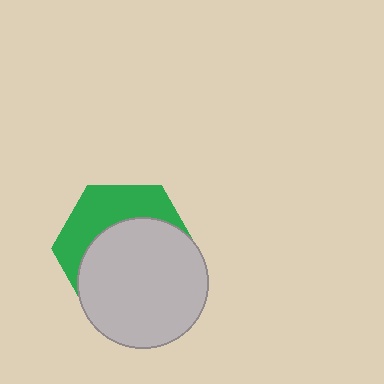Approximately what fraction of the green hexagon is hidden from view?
Roughly 63% of the green hexagon is hidden behind the light gray circle.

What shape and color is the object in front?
The object in front is a light gray circle.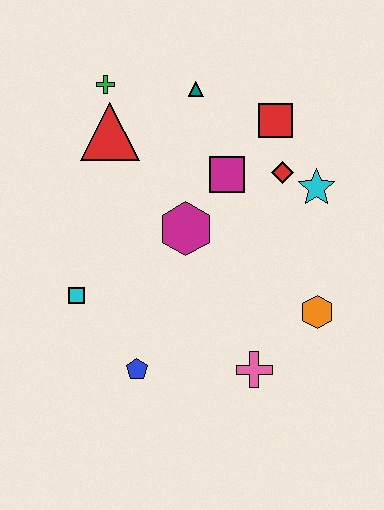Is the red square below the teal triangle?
Yes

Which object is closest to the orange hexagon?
The pink cross is closest to the orange hexagon.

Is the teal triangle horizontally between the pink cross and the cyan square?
Yes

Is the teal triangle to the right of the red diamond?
No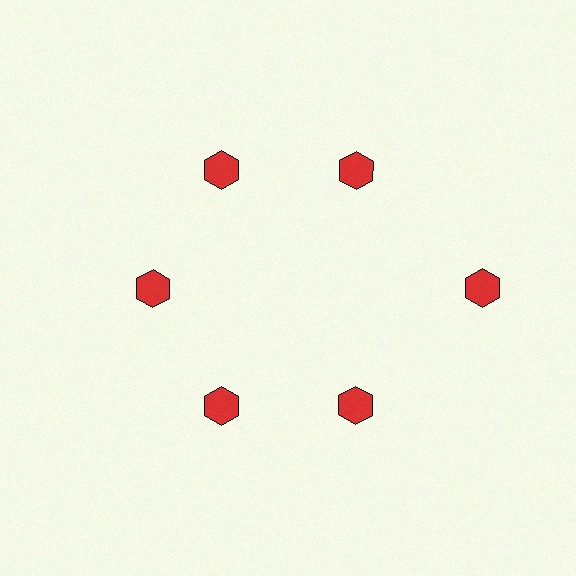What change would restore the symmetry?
The symmetry would be restored by moving it inward, back onto the ring so that all 6 hexagons sit at equal angles and equal distance from the center.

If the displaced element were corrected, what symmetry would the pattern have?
It would have 6-fold rotational symmetry — the pattern would map onto itself every 60 degrees.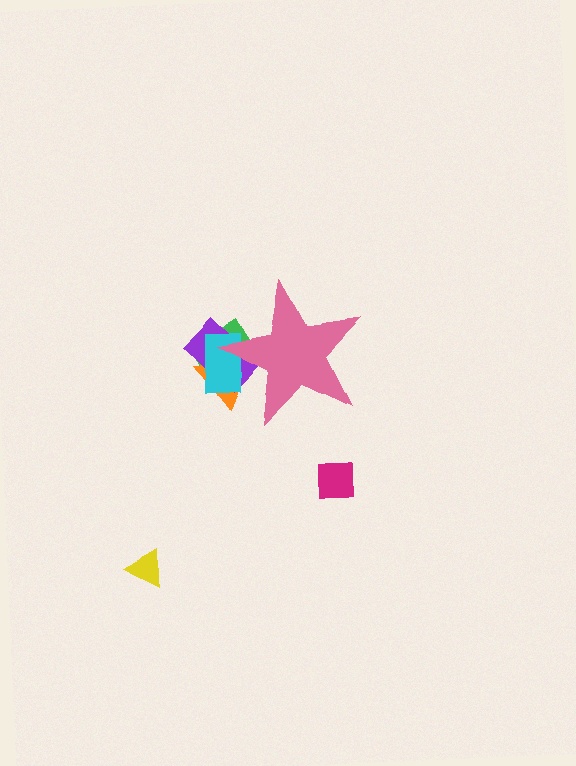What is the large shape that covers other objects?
A pink star.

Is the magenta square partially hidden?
No, the magenta square is fully visible.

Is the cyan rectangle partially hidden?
Yes, the cyan rectangle is partially hidden behind the pink star.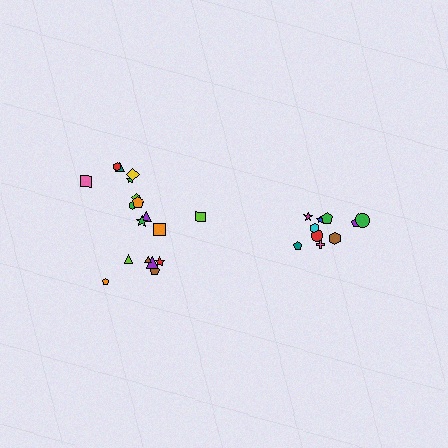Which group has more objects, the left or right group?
The left group.